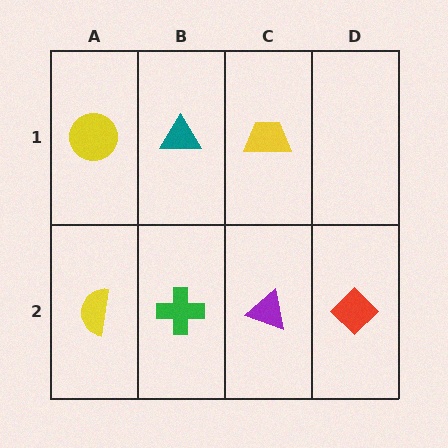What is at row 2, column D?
A red diamond.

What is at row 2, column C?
A purple triangle.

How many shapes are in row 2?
4 shapes.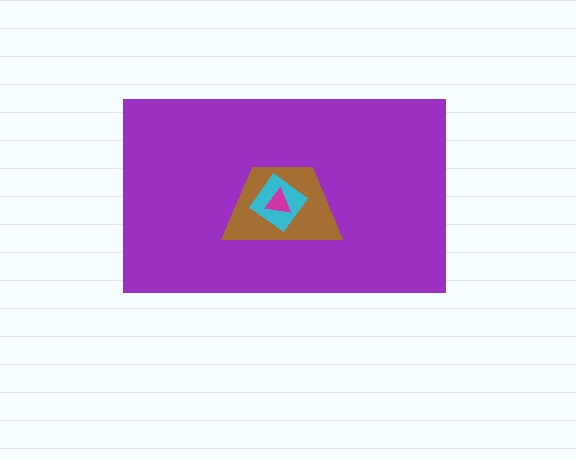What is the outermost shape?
The purple rectangle.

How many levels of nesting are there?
4.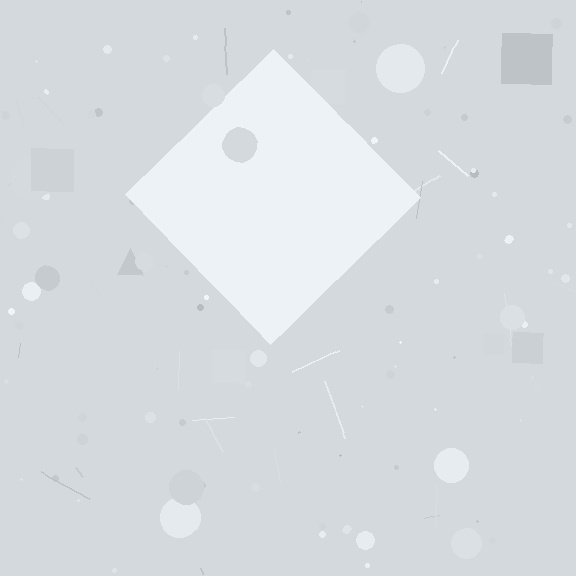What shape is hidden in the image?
A diamond is hidden in the image.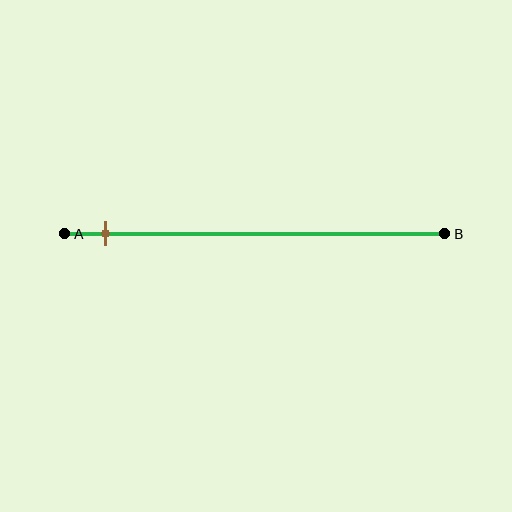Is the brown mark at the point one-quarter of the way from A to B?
No, the mark is at about 10% from A, not at the 25% one-quarter point.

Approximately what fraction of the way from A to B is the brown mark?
The brown mark is approximately 10% of the way from A to B.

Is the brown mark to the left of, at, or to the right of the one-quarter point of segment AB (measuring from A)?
The brown mark is to the left of the one-quarter point of segment AB.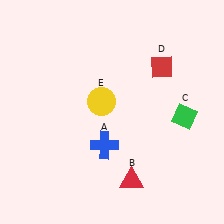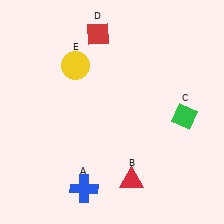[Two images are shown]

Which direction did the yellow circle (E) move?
The yellow circle (E) moved up.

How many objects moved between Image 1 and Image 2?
3 objects moved between the two images.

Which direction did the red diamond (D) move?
The red diamond (D) moved left.